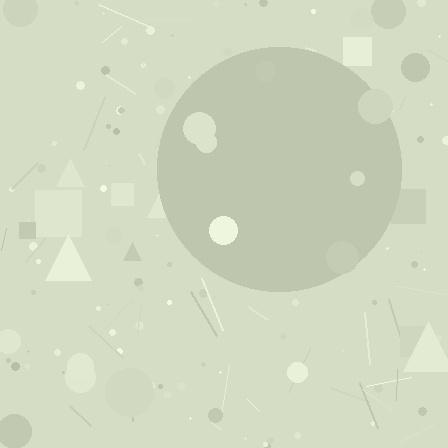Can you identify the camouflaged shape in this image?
The camouflaged shape is a circle.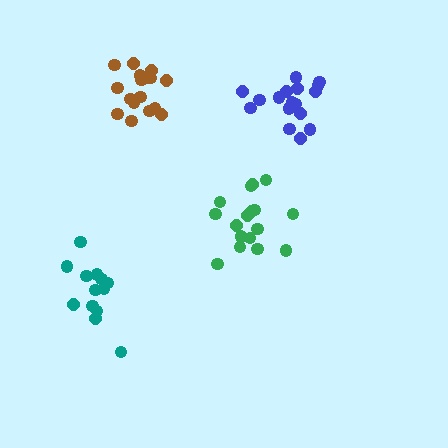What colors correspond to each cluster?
The clusters are colored: green, blue, brown, teal.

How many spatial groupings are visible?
There are 4 spatial groupings.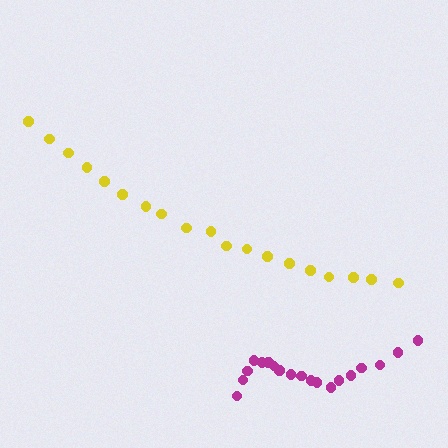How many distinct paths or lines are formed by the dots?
There are 2 distinct paths.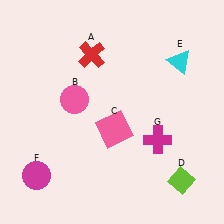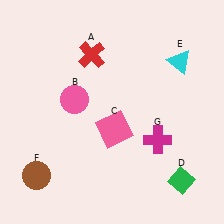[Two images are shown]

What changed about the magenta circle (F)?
In Image 1, F is magenta. In Image 2, it changed to brown.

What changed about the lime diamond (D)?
In Image 1, D is lime. In Image 2, it changed to green.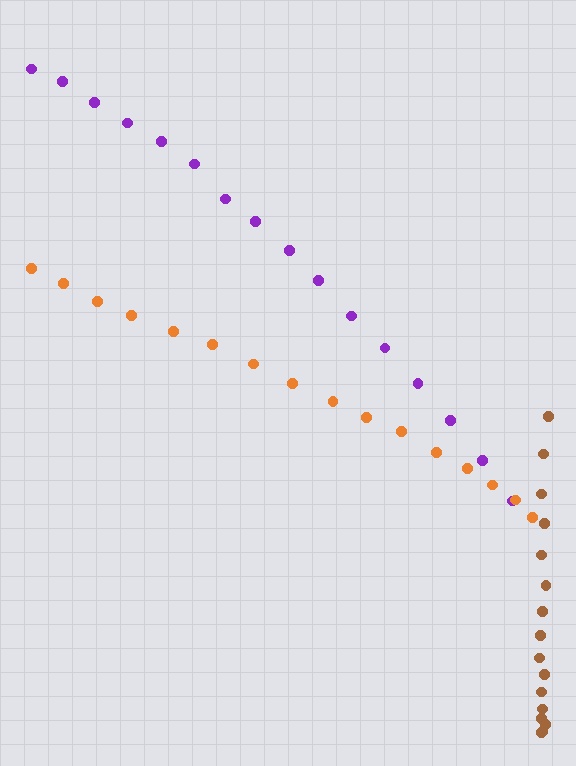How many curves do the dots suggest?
There are 3 distinct paths.